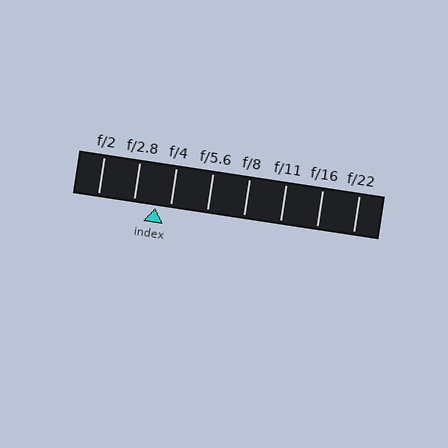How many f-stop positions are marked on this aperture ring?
There are 8 f-stop positions marked.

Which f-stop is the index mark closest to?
The index mark is closest to f/4.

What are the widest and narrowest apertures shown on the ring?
The widest aperture shown is f/2 and the narrowest is f/22.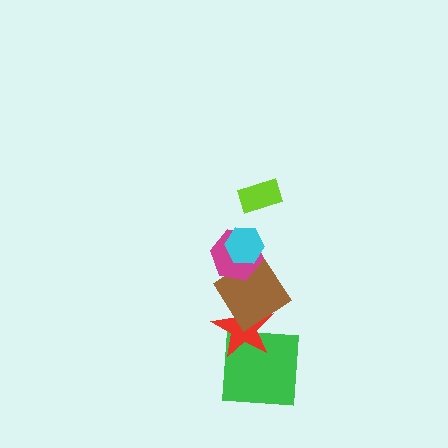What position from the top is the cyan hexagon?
The cyan hexagon is 2nd from the top.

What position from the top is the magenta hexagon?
The magenta hexagon is 3rd from the top.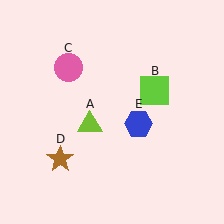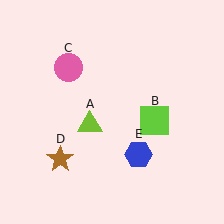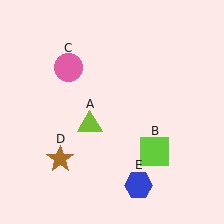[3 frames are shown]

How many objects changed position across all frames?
2 objects changed position: lime square (object B), blue hexagon (object E).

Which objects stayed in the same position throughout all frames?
Lime triangle (object A) and pink circle (object C) and brown star (object D) remained stationary.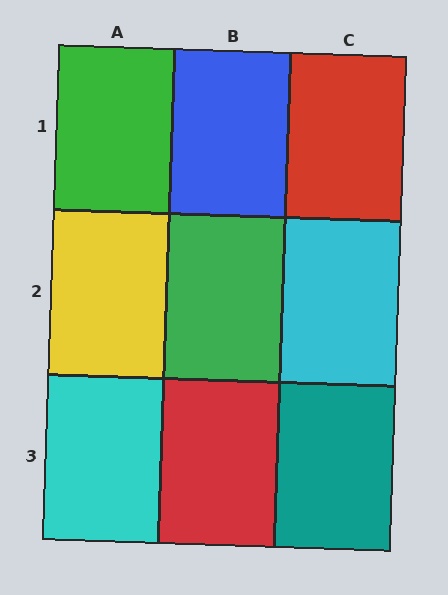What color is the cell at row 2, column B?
Green.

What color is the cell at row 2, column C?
Cyan.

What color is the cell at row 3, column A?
Cyan.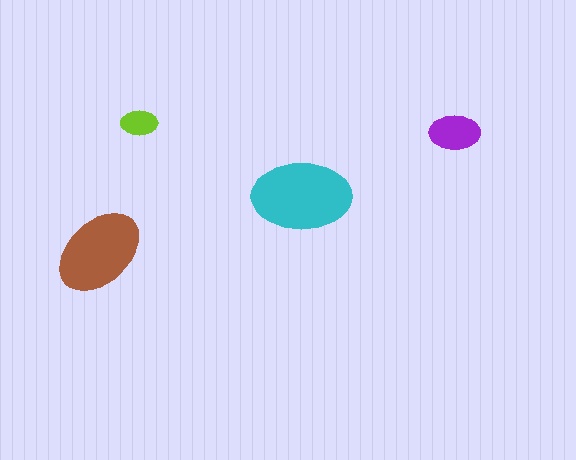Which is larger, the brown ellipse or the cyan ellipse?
The cyan one.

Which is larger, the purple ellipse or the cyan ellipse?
The cyan one.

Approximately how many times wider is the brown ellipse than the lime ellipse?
About 2.5 times wider.